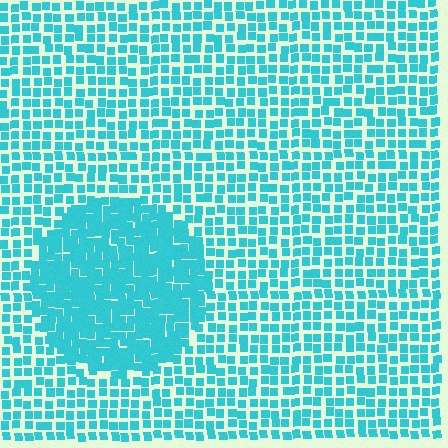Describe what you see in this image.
The image contains small cyan elements arranged at two different densities. A circle-shaped region is visible where the elements are more densely packed than the surrounding area.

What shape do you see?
I see a circle.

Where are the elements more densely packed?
The elements are more densely packed inside the circle boundary.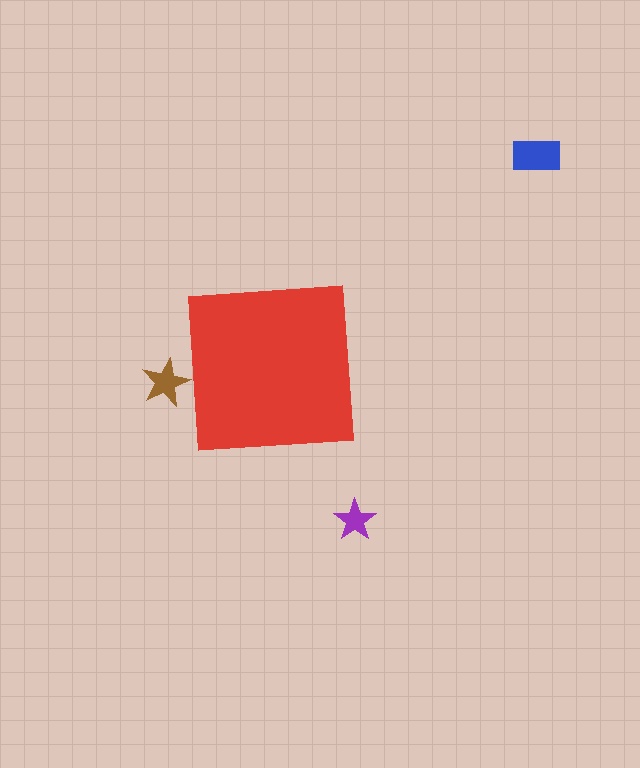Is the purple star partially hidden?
No, the purple star is fully visible.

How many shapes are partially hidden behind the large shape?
1 shape is partially hidden.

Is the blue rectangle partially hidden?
No, the blue rectangle is fully visible.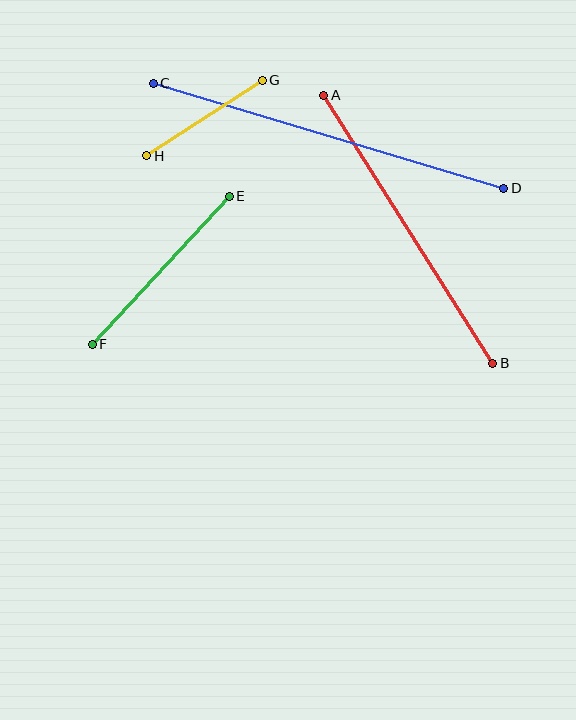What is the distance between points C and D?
The distance is approximately 366 pixels.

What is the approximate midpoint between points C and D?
The midpoint is at approximately (328, 136) pixels.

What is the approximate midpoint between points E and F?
The midpoint is at approximately (161, 270) pixels.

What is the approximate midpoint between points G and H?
The midpoint is at approximately (204, 118) pixels.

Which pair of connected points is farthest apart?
Points C and D are farthest apart.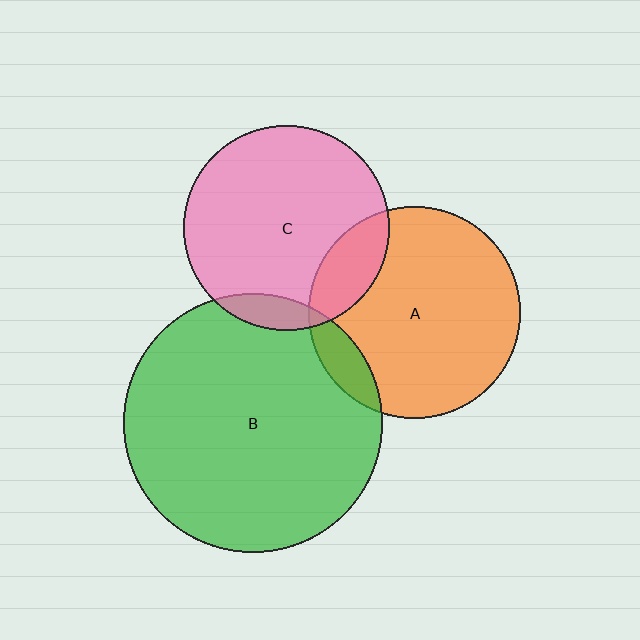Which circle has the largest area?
Circle B (green).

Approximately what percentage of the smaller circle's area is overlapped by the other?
Approximately 10%.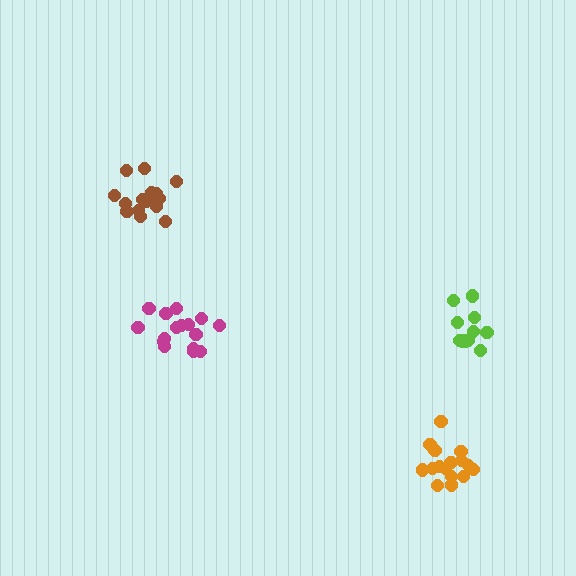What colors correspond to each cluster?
The clusters are colored: lime, brown, orange, magenta.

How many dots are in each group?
Group 1: 12 dots, Group 2: 15 dots, Group 3: 16 dots, Group 4: 16 dots (59 total).